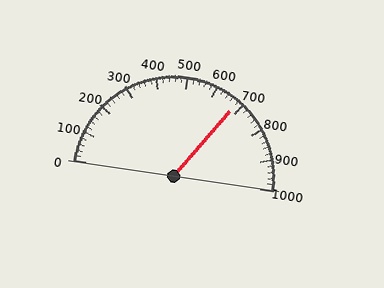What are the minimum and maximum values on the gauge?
The gauge ranges from 0 to 1000.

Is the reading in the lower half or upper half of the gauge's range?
The reading is in the upper half of the range (0 to 1000).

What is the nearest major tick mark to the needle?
The nearest major tick mark is 700.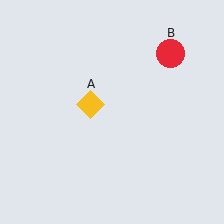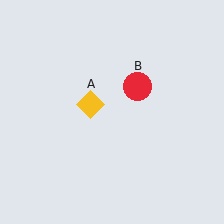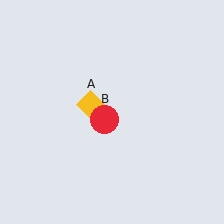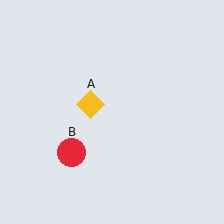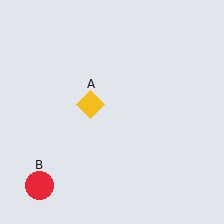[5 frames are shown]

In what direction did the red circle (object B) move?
The red circle (object B) moved down and to the left.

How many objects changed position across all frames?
1 object changed position: red circle (object B).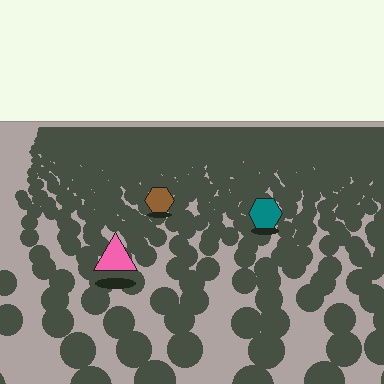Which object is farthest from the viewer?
The brown hexagon is farthest from the viewer. It appears smaller and the ground texture around it is denser.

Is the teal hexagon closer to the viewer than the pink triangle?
No. The pink triangle is closer — you can tell from the texture gradient: the ground texture is coarser near it.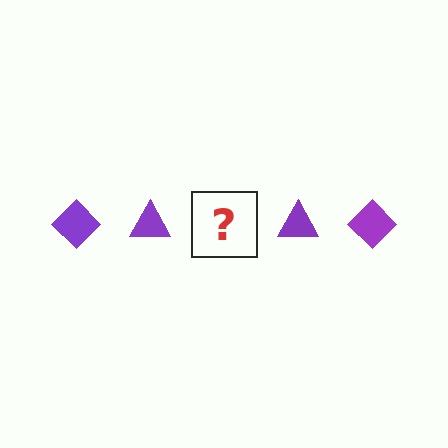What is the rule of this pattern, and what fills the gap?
The rule is that the pattern cycles through diamond, triangle shapes in purple. The gap should be filled with a purple diamond.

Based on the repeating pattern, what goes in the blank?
The blank should be a purple diamond.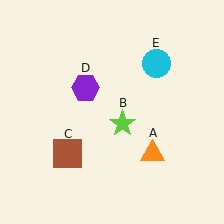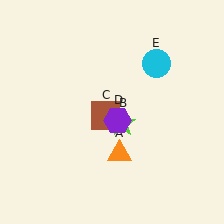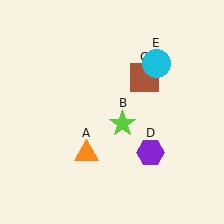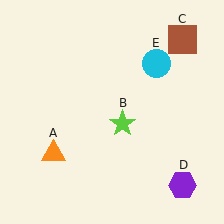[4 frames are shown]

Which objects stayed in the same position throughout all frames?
Lime star (object B) and cyan circle (object E) remained stationary.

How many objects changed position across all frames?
3 objects changed position: orange triangle (object A), brown square (object C), purple hexagon (object D).